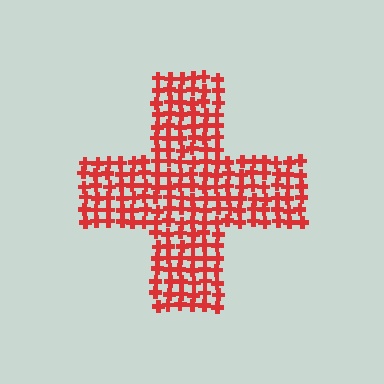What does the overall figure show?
The overall figure shows a cross.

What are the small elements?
The small elements are crosses.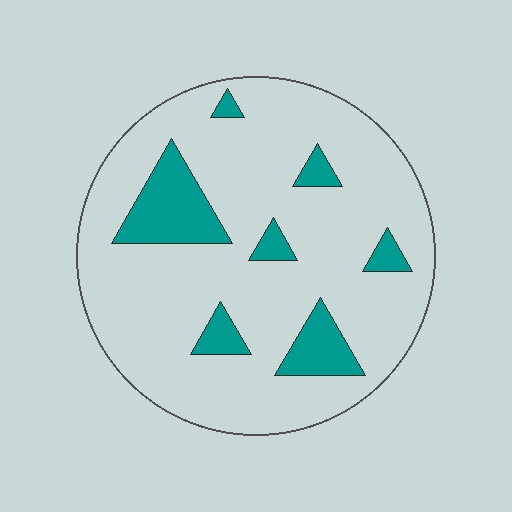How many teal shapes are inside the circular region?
7.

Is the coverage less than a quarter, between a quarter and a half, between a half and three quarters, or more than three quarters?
Less than a quarter.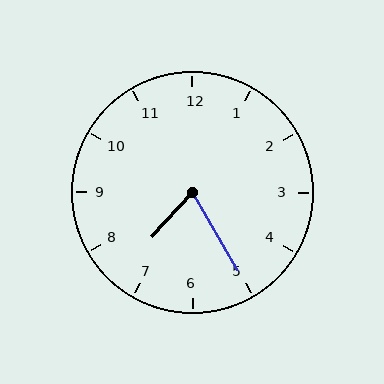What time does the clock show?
7:25.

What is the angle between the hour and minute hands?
Approximately 72 degrees.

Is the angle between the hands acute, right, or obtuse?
It is acute.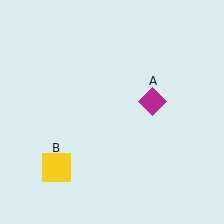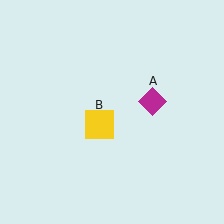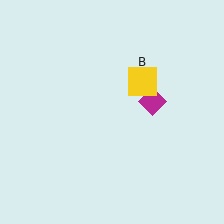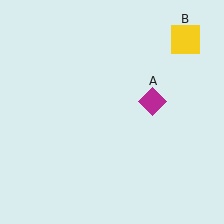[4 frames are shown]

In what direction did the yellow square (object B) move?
The yellow square (object B) moved up and to the right.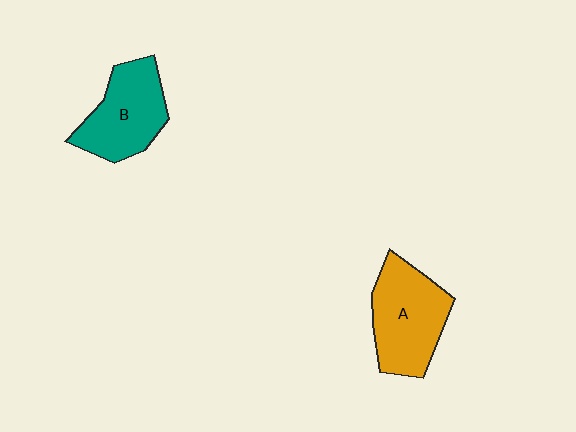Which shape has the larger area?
Shape A (orange).